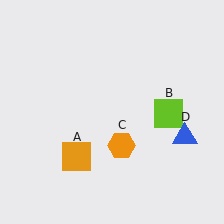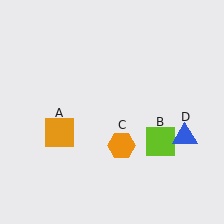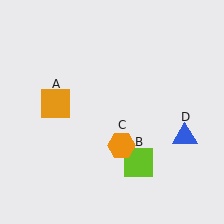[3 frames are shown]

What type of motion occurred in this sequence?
The orange square (object A), lime square (object B) rotated clockwise around the center of the scene.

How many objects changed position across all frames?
2 objects changed position: orange square (object A), lime square (object B).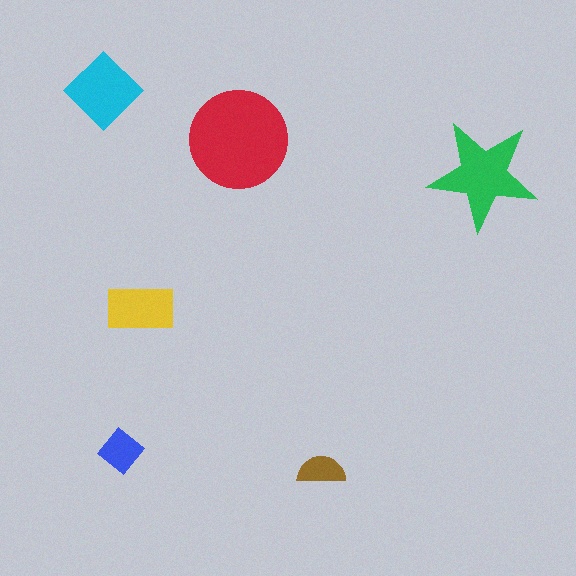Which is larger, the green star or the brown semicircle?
The green star.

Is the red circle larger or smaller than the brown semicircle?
Larger.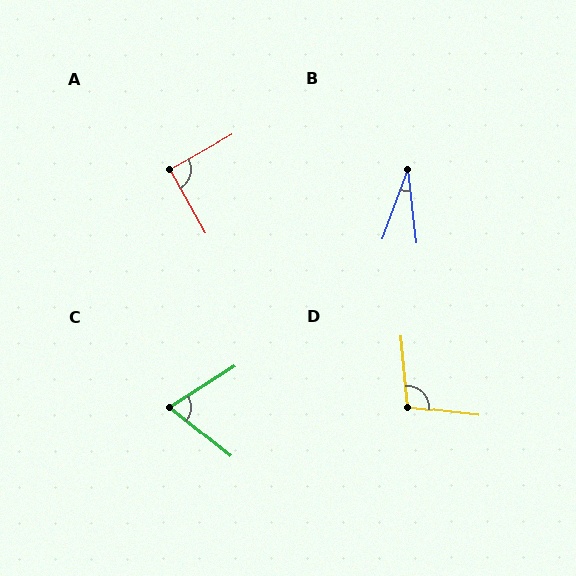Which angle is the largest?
D, at approximately 102 degrees.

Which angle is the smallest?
B, at approximately 26 degrees.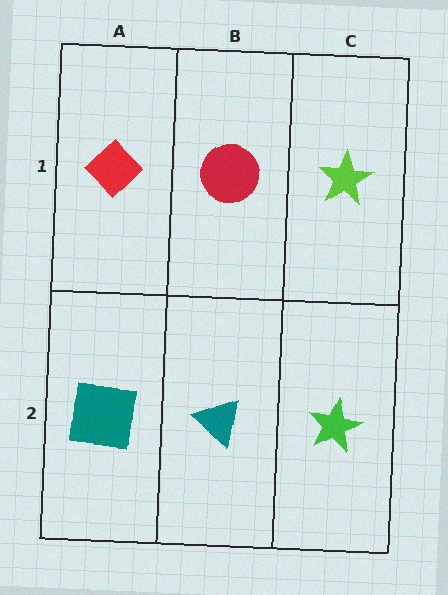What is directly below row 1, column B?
A teal triangle.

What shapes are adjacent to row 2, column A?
A red diamond (row 1, column A), a teal triangle (row 2, column B).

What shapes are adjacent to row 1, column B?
A teal triangle (row 2, column B), a red diamond (row 1, column A), a lime star (row 1, column C).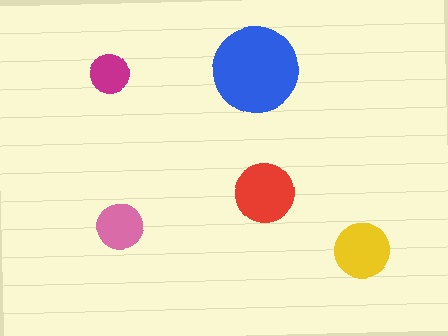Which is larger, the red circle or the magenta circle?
The red one.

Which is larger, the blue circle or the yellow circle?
The blue one.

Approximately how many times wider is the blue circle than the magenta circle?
About 2 times wider.